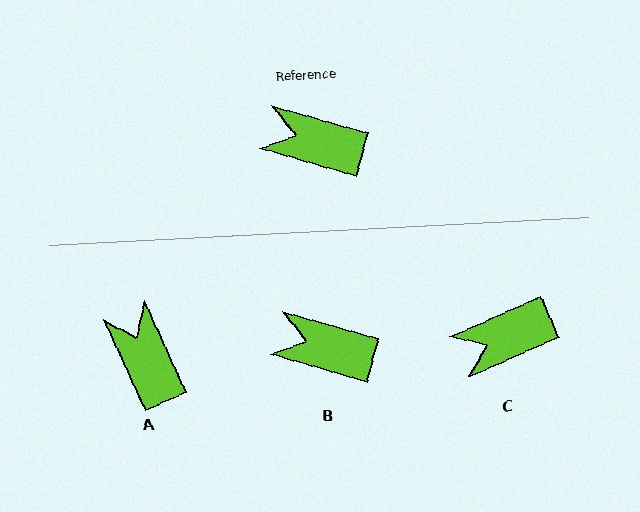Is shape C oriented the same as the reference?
No, it is off by about 39 degrees.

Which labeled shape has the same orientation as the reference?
B.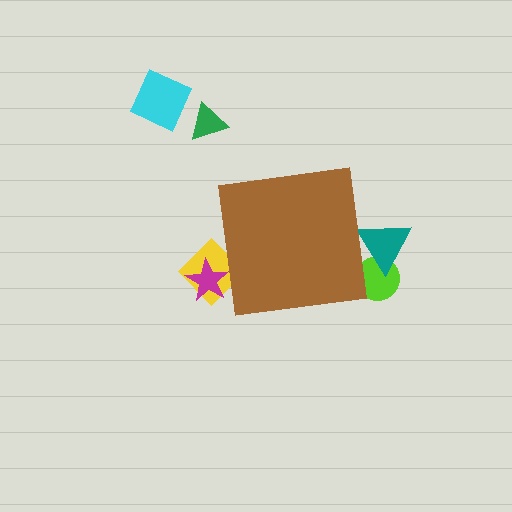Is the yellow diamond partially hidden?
Yes, the yellow diamond is partially hidden behind the brown square.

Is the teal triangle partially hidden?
Yes, the teal triangle is partially hidden behind the brown square.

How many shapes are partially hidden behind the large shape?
4 shapes are partially hidden.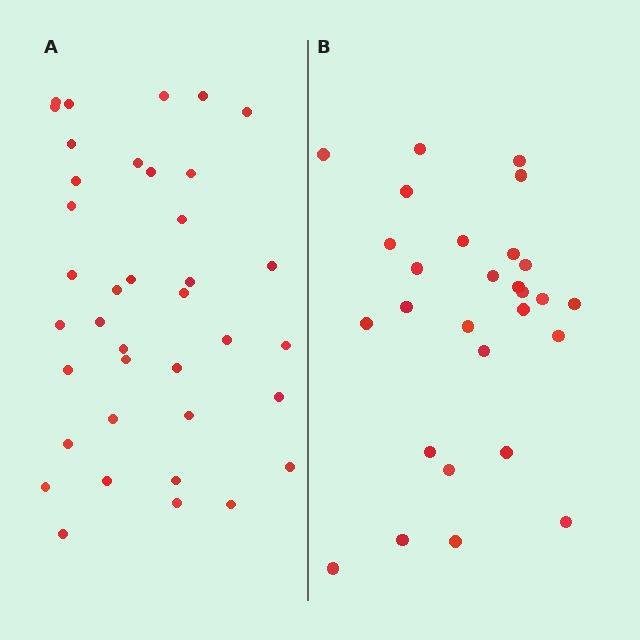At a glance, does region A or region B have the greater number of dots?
Region A (the left region) has more dots.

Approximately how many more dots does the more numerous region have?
Region A has roughly 10 or so more dots than region B.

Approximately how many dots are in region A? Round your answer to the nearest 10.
About 40 dots. (The exact count is 38, which rounds to 40.)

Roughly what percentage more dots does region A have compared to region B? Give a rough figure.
About 35% more.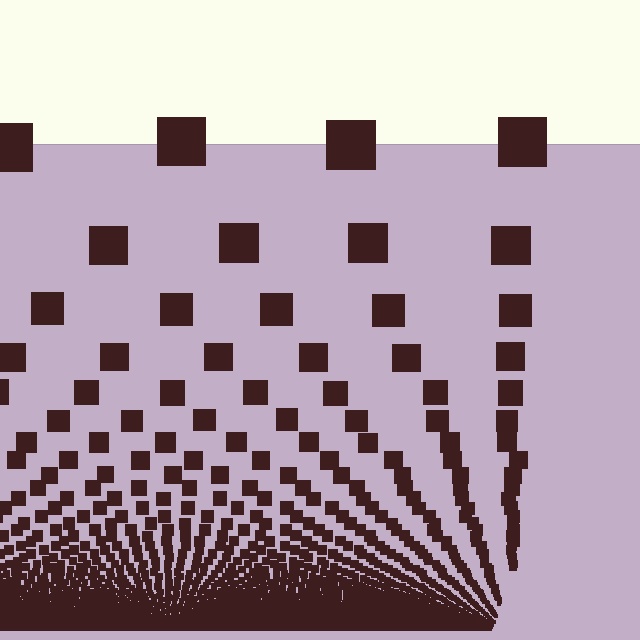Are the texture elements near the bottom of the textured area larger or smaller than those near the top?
Smaller. The gradient is inverted — elements near the bottom are smaller and denser.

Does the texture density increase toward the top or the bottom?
Density increases toward the bottom.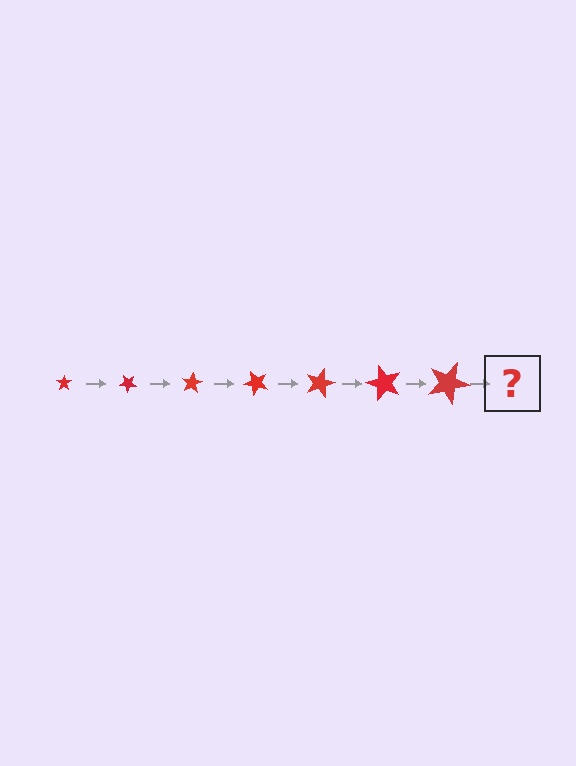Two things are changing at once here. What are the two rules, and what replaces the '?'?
The two rules are that the star grows larger each step and it rotates 40 degrees each step. The '?' should be a star, larger than the previous one and rotated 280 degrees from the start.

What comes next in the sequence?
The next element should be a star, larger than the previous one and rotated 280 degrees from the start.